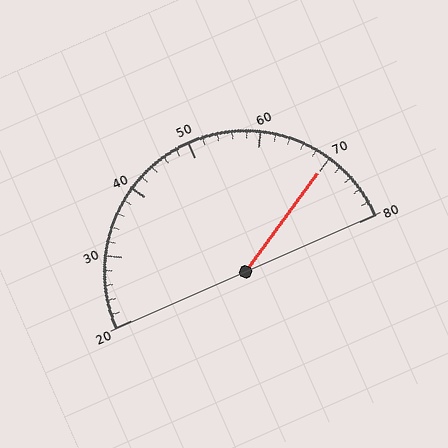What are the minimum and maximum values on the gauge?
The gauge ranges from 20 to 80.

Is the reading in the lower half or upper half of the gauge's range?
The reading is in the upper half of the range (20 to 80).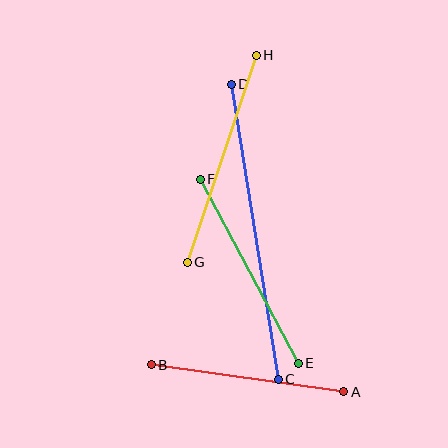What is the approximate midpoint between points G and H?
The midpoint is at approximately (222, 159) pixels.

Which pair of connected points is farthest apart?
Points C and D are farthest apart.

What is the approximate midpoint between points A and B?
The midpoint is at approximately (248, 378) pixels.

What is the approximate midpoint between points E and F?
The midpoint is at approximately (249, 271) pixels.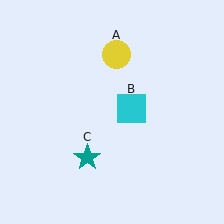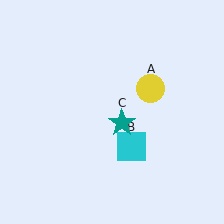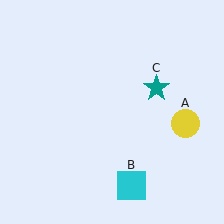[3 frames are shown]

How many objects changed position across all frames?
3 objects changed position: yellow circle (object A), cyan square (object B), teal star (object C).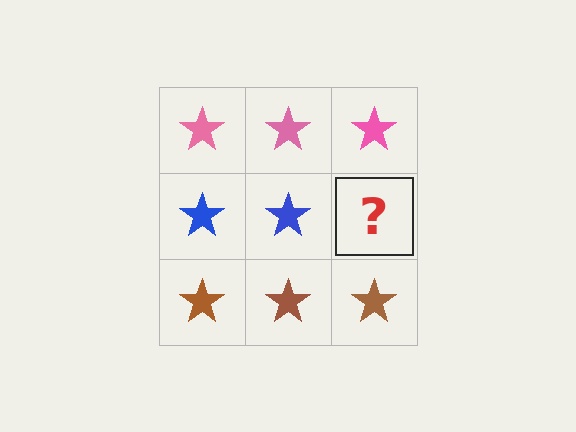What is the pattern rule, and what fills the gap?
The rule is that each row has a consistent color. The gap should be filled with a blue star.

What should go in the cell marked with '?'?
The missing cell should contain a blue star.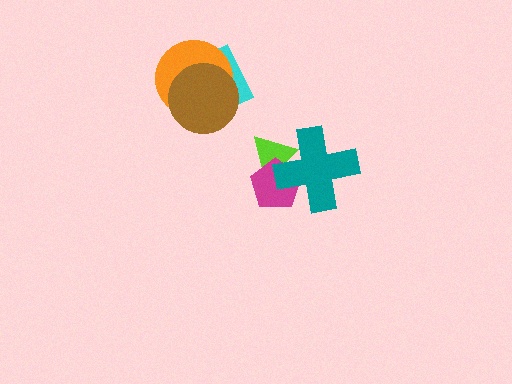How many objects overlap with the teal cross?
2 objects overlap with the teal cross.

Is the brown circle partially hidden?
No, no other shape covers it.